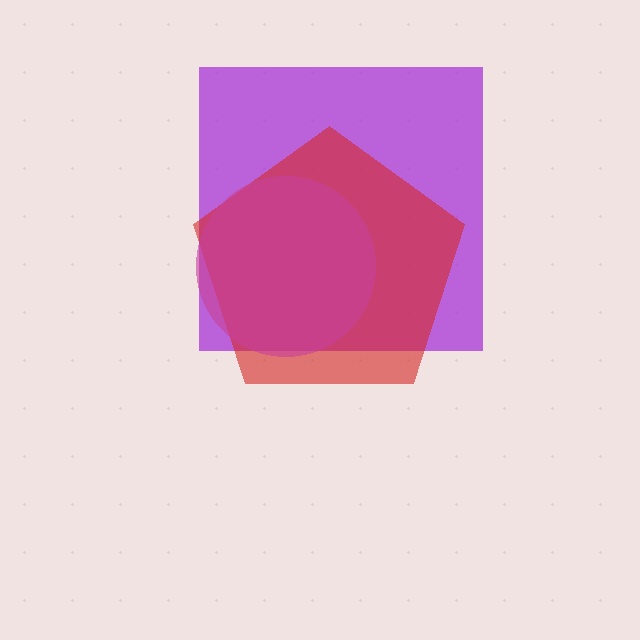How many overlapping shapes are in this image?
There are 3 overlapping shapes in the image.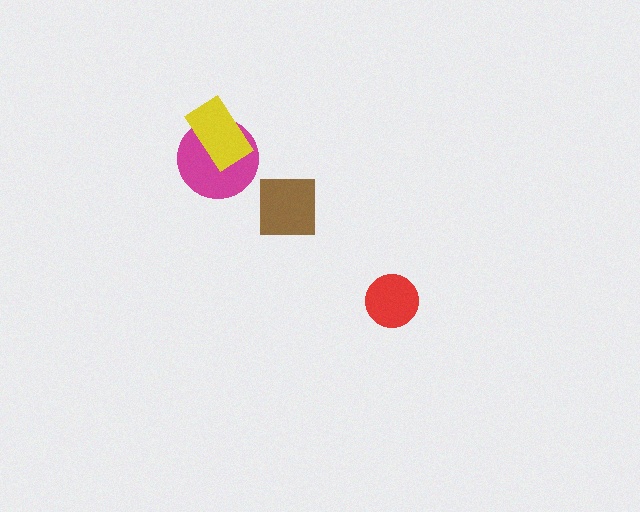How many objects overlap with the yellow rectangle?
1 object overlaps with the yellow rectangle.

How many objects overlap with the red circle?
0 objects overlap with the red circle.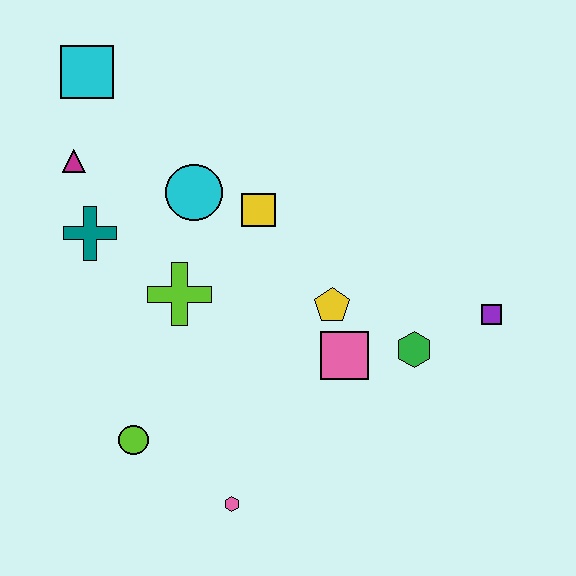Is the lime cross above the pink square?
Yes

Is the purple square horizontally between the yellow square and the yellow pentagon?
No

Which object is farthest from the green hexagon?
The cyan square is farthest from the green hexagon.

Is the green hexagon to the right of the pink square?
Yes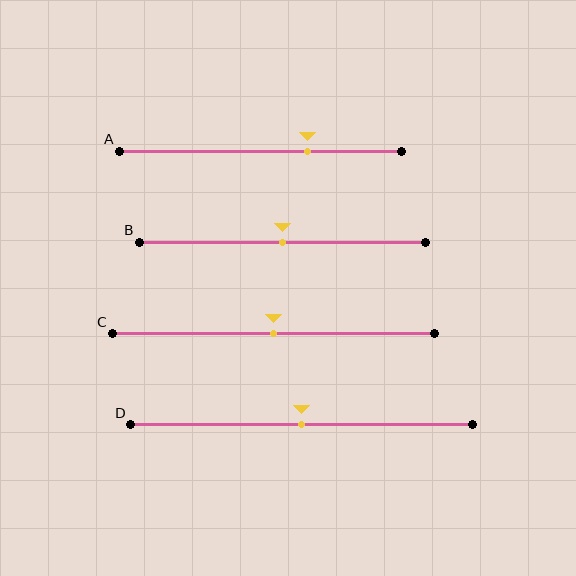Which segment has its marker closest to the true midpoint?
Segment B has its marker closest to the true midpoint.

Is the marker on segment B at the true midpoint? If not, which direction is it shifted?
Yes, the marker on segment B is at the true midpoint.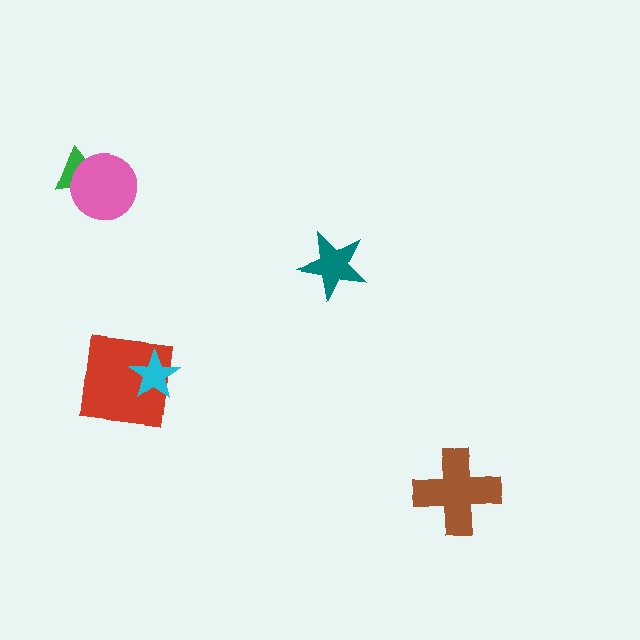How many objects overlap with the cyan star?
1 object overlaps with the cyan star.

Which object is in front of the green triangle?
The pink circle is in front of the green triangle.